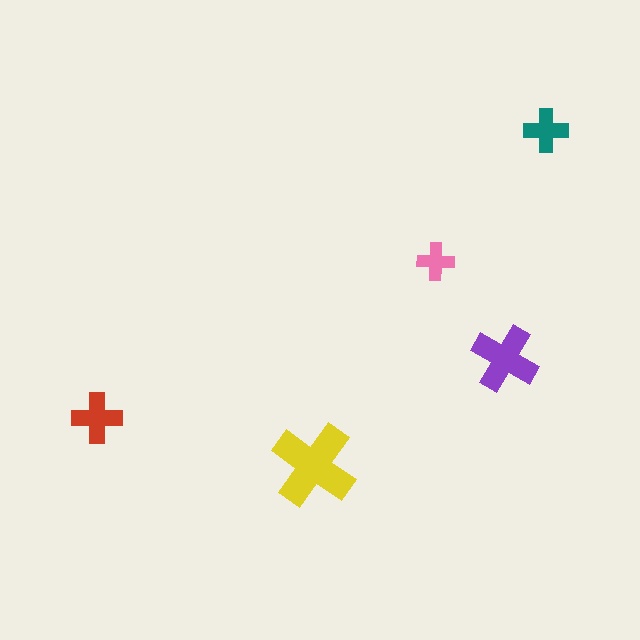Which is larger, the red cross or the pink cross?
The red one.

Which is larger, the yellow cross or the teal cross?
The yellow one.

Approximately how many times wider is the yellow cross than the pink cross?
About 2.5 times wider.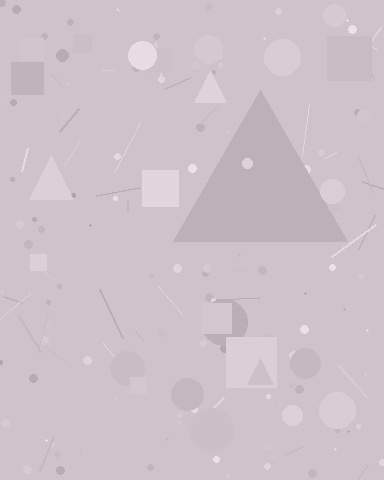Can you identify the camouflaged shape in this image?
The camouflaged shape is a triangle.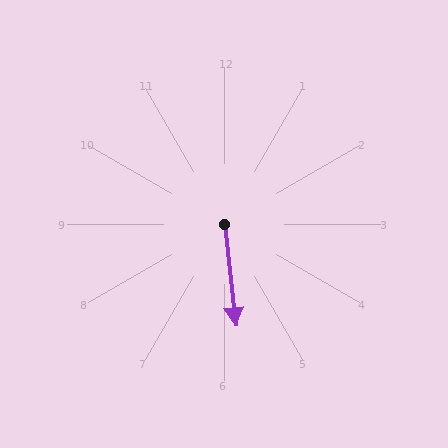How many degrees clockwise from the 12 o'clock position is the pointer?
Approximately 173 degrees.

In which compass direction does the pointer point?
South.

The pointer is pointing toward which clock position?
Roughly 6 o'clock.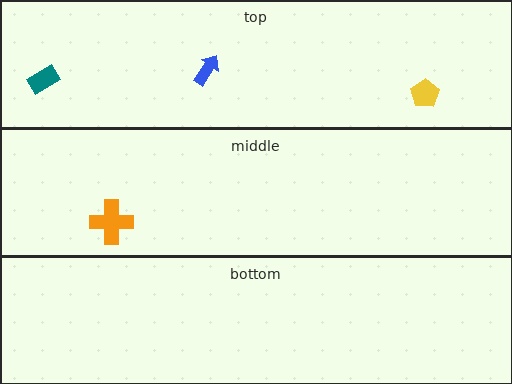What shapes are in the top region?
The teal rectangle, the yellow pentagon, the blue arrow.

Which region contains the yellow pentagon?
The top region.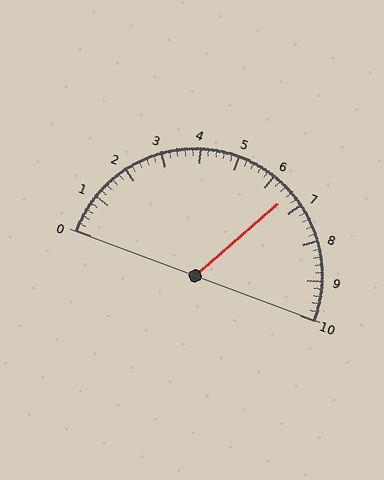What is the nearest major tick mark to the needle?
The nearest major tick mark is 7.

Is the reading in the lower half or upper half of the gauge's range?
The reading is in the upper half of the range (0 to 10).